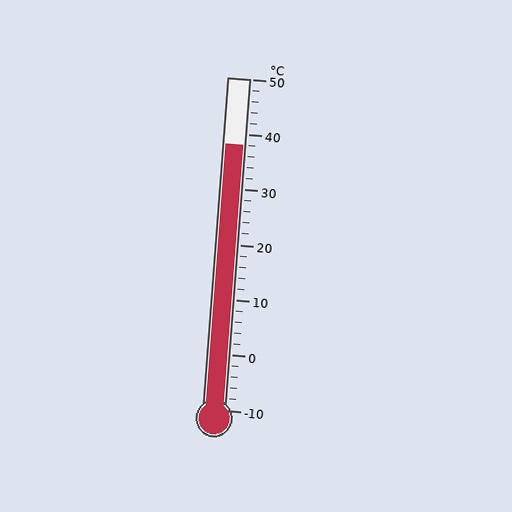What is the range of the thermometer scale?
The thermometer scale ranges from -10°C to 50°C.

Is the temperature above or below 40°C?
The temperature is below 40°C.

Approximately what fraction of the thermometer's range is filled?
The thermometer is filled to approximately 80% of its range.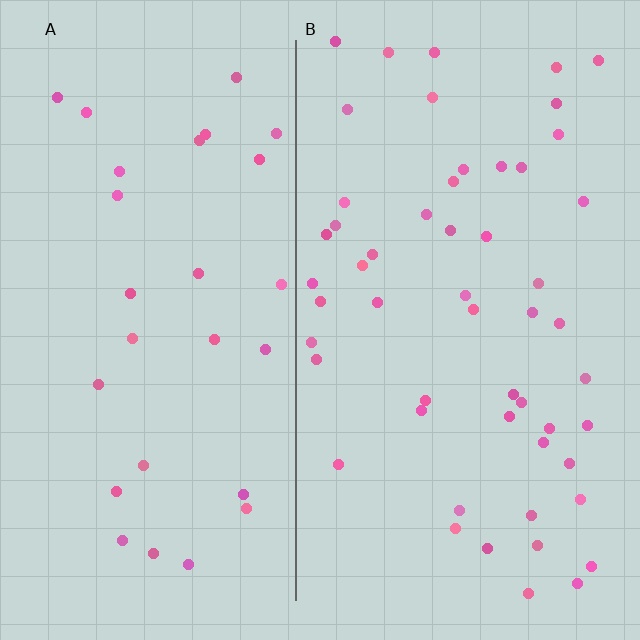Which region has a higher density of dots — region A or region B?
B (the right).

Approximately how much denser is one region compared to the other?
Approximately 1.9× — region B over region A.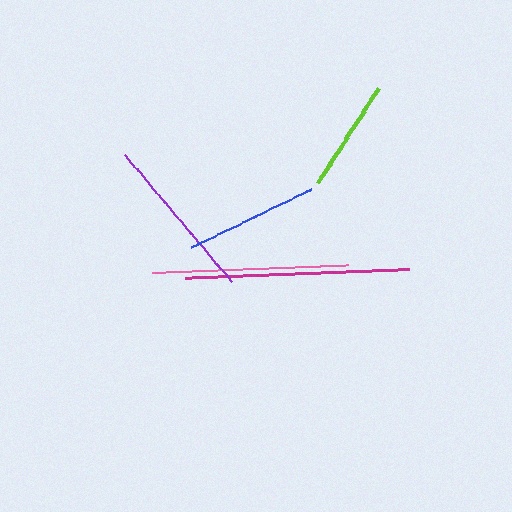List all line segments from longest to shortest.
From longest to shortest: magenta, pink, purple, blue, lime.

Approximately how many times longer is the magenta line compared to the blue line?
The magenta line is approximately 1.7 times the length of the blue line.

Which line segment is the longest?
The magenta line is the longest at approximately 224 pixels.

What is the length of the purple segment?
The purple segment is approximately 165 pixels long.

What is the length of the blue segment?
The blue segment is approximately 134 pixels long.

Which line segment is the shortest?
The lime line is the shortest at approximately 112 pixels.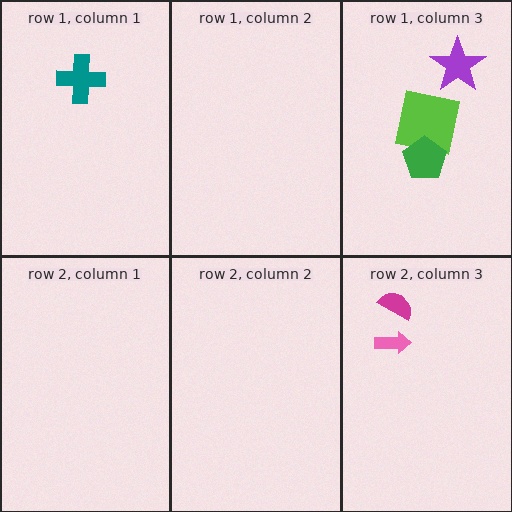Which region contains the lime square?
The row 1, column 3 region.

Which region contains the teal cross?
The row 1, column 1 region.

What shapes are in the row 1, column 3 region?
The purple star, the lime square, the green pentagon.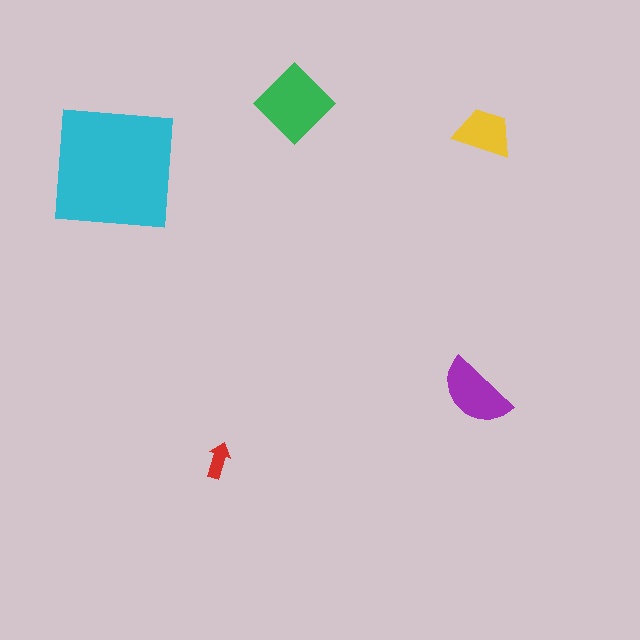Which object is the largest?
The cyan square.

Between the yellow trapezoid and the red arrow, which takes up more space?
The yellow trapezoid.